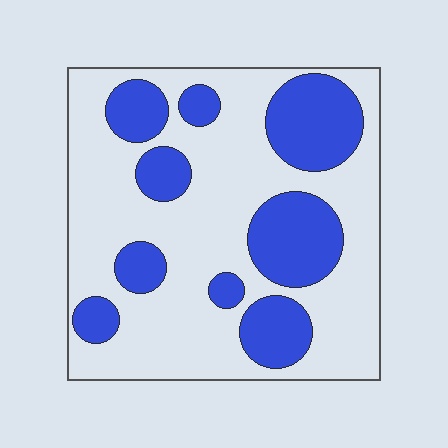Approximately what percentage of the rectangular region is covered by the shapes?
Approximately 30%.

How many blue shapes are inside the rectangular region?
9.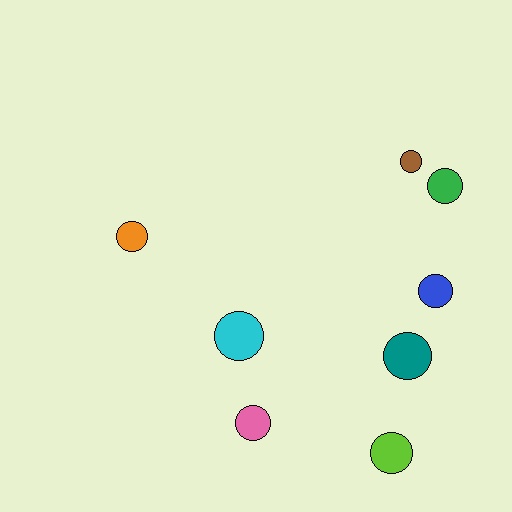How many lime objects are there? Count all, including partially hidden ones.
There is 1 lime object.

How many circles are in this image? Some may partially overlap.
There are 8 circles.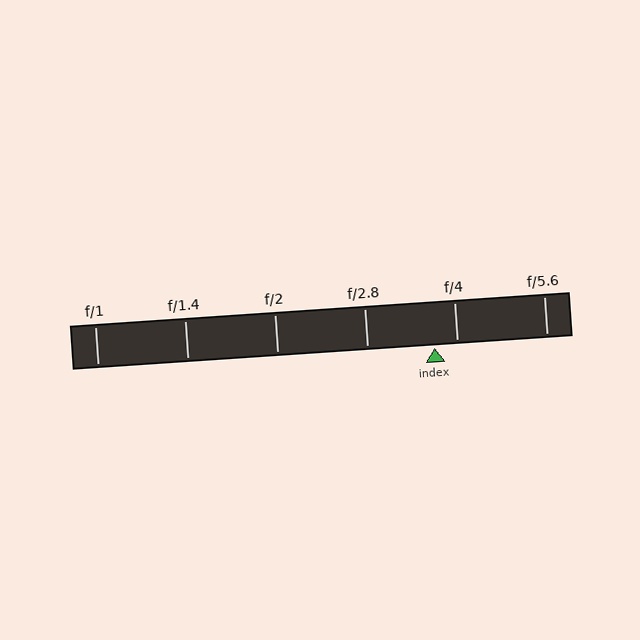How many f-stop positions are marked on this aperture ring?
There are 6 f-stop positions marked.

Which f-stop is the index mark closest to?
The index mark is closest to f/4.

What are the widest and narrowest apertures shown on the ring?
The widest aperture shown is f/1 and the narrowest is f/5.6.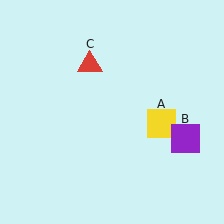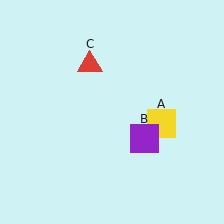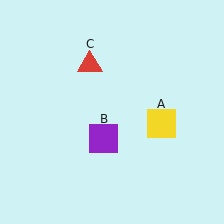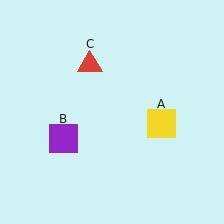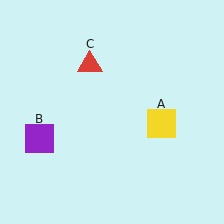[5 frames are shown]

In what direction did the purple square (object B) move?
The purple square (object B) moved left.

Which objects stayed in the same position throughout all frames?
Yellow square (object A) and red triangle (object C) remained stationary.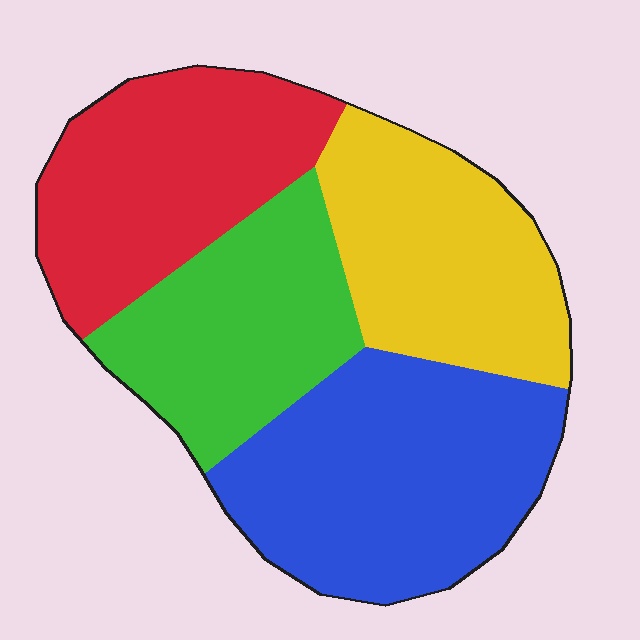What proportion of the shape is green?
Green covers around 20% of the shape.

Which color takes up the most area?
Blue, at roughly 30%.